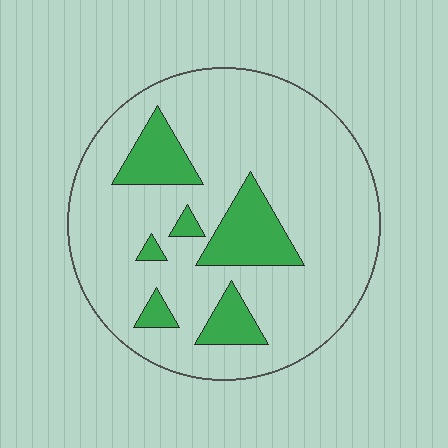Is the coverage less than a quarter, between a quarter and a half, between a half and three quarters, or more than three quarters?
Less than a quarter.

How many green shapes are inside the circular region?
6.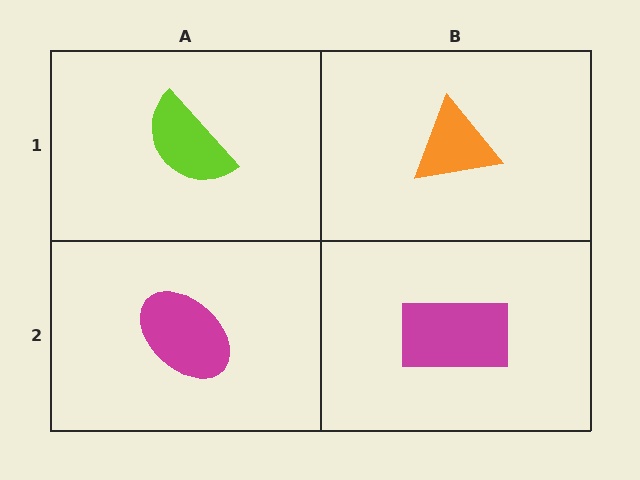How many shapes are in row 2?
2 shapes.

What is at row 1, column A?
A lime semicircle.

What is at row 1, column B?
An orange triangle.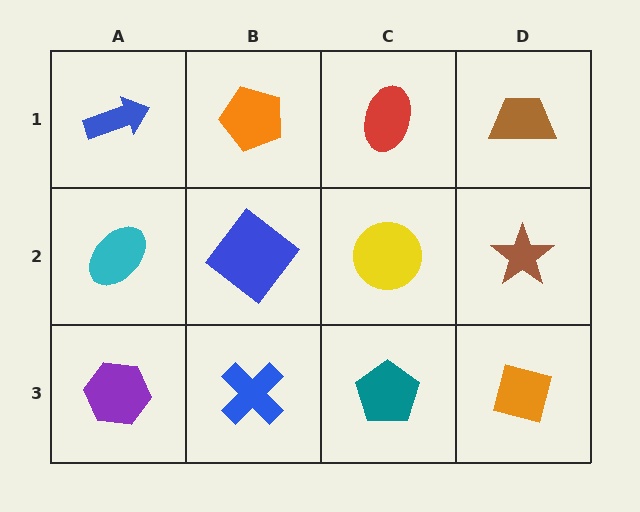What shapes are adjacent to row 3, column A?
A cyan ellipse (row 2, column A), a blue cross (row 3, column B).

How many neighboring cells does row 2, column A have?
3.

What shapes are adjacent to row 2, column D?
A brown trapezoid (row 1, column D), an orange diamond (row 3, column D), a yellow circle (row 2, column C).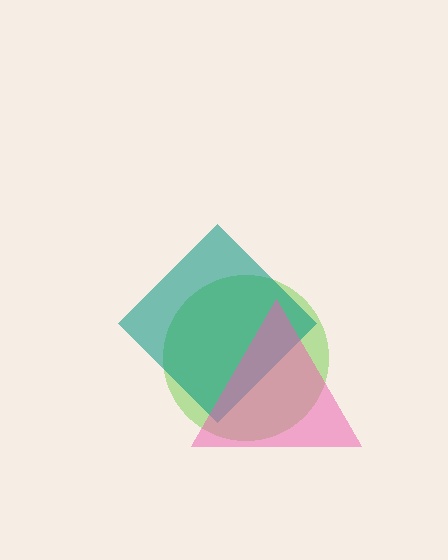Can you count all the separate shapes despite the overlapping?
Yes, there are 3 separate shapes.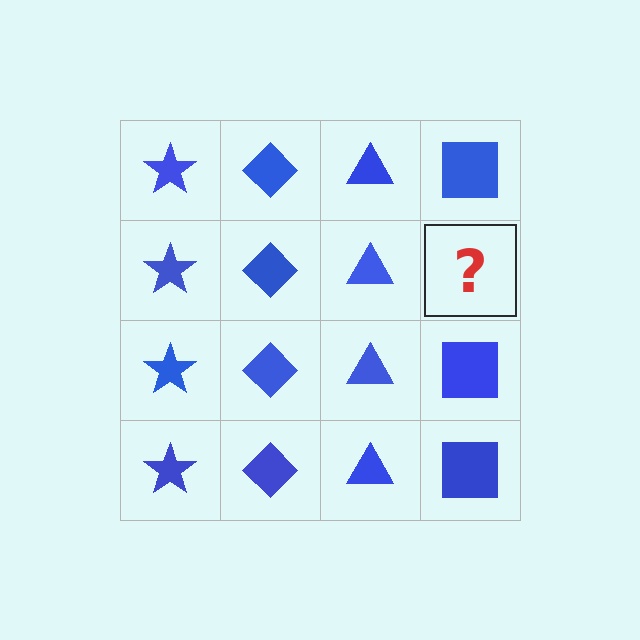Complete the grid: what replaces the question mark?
The question mark should be replaced with a blue square.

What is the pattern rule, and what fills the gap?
The rule is that each column has a consistent shape. The gap should be filled with a blue square.